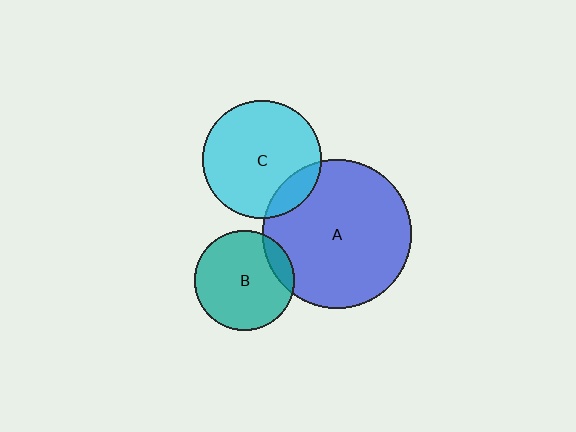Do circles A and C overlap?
Yes.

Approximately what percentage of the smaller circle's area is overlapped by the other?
Approximately 15%.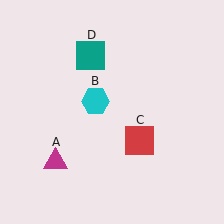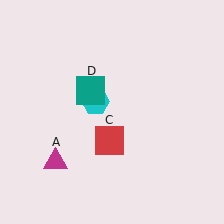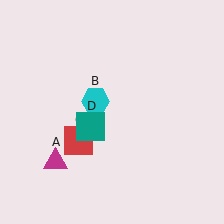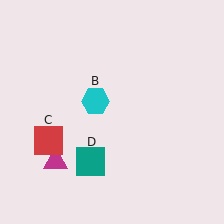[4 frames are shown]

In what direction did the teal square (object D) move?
The teal square (object D) moved down.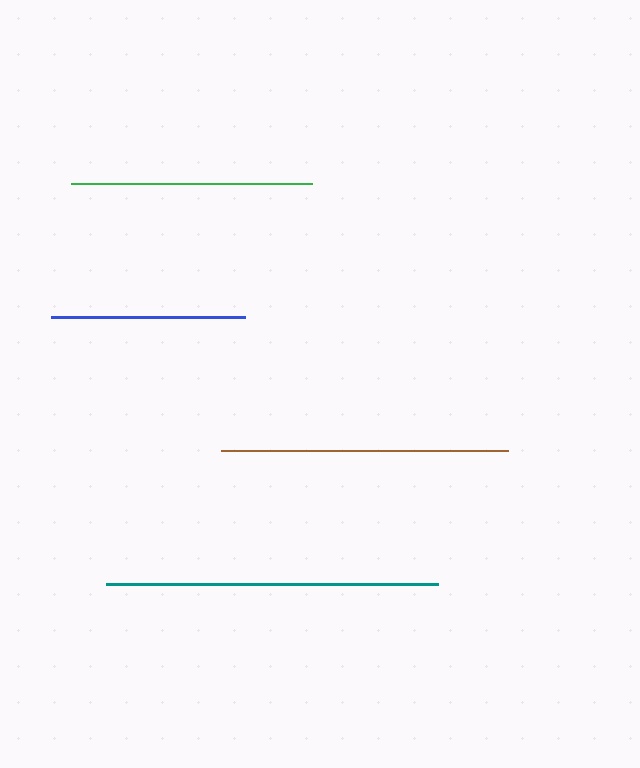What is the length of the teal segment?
The teal segment is approximately 332 pixels long.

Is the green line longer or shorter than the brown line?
The brown line is longer than the green line.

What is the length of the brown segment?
The brown segment is approximately 287 pixels long.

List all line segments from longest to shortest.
From longest to shortest: teal, brown, green, blue.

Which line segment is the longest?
The teal line is the longest at approximately 332 pixels.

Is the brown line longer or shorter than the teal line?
The teal line is longer than the brown line.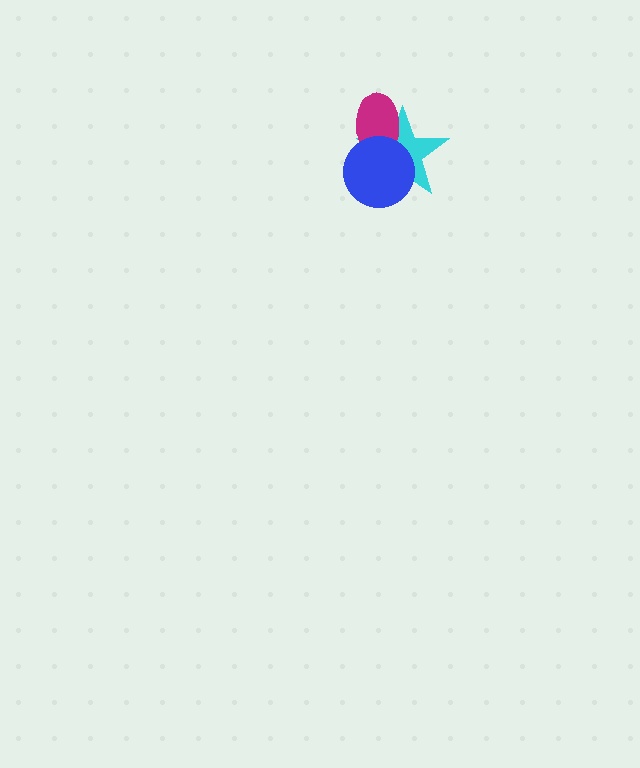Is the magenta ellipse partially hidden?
Yes, it is partially covered by another shape.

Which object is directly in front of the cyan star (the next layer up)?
The magenta ellipse is directly in front of the cyan star.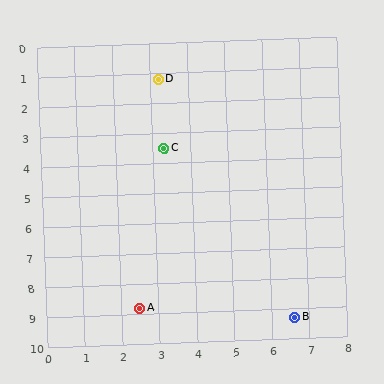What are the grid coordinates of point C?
Point C is at approximately (3.3, 3.5).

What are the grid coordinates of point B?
Point B is at approximately (6.6, 9.3).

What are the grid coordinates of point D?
Point D is at approximately (3.2, 1.2).